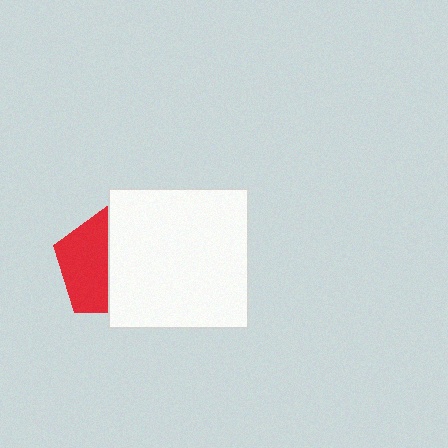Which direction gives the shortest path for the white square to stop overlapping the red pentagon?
Moving right gives the shortest separation.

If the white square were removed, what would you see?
You would see the complete red pentagon.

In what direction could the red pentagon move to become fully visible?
The red pentagon could move left. That would shift it out from behind the white square entirely.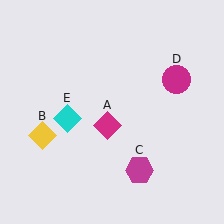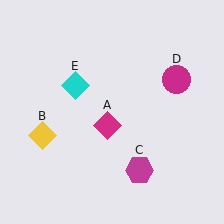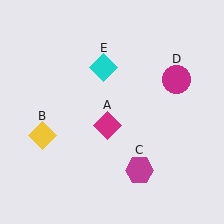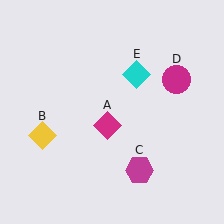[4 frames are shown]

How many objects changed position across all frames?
1 object changed position: cyan diamond (object E).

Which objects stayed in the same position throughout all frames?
Magenta diamond (object A) and yellow diamond (object B) and magenta hexagon (object C) and magenta circle (object D) remained stationary.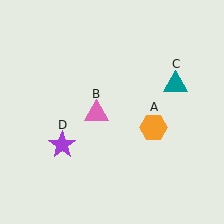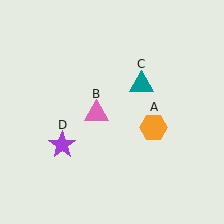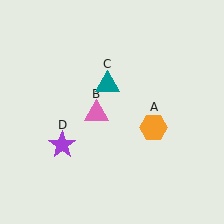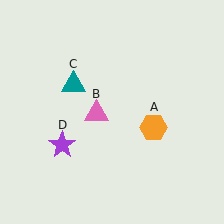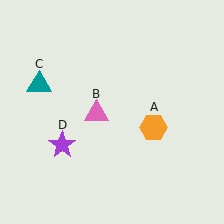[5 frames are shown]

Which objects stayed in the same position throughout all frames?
Orange hexagon (object A) and pink triangle (object B) and purple star (object D) remained stationary.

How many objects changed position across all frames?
1 object changed position: teal triangle (object C).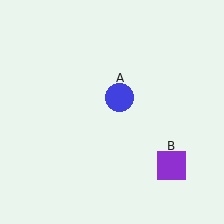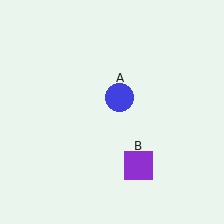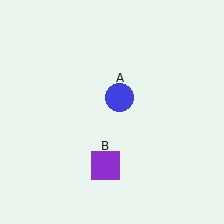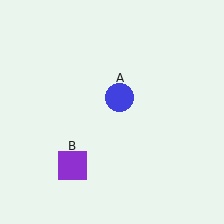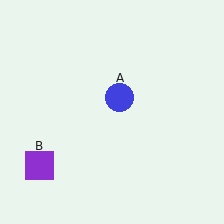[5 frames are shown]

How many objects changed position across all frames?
1 object changed position: purple square (object B).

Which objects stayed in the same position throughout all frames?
Blue circle (object A) remained stationary.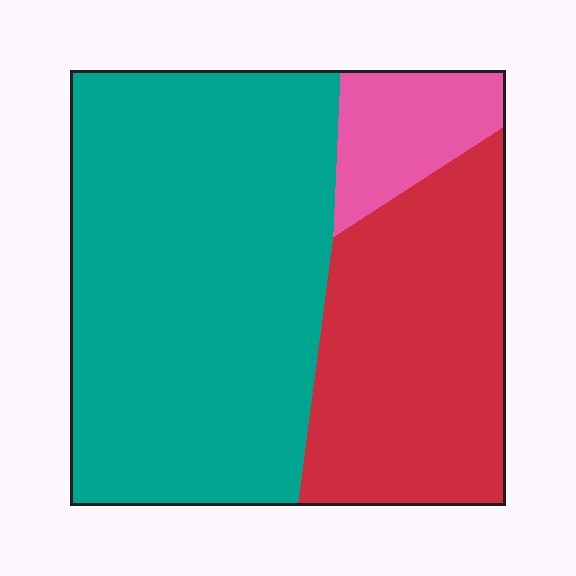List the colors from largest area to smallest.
From largest to smallest: teal, red, pink.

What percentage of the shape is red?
Red takes up about one third (1/3) of the shape.